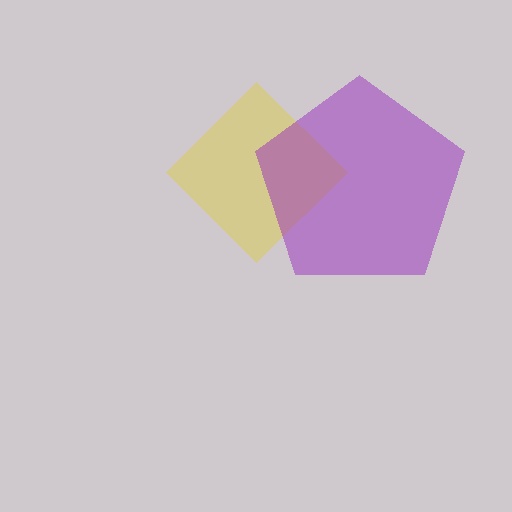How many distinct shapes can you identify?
There are 2 distinct shapes: a yellow diamond, a purple pentagon.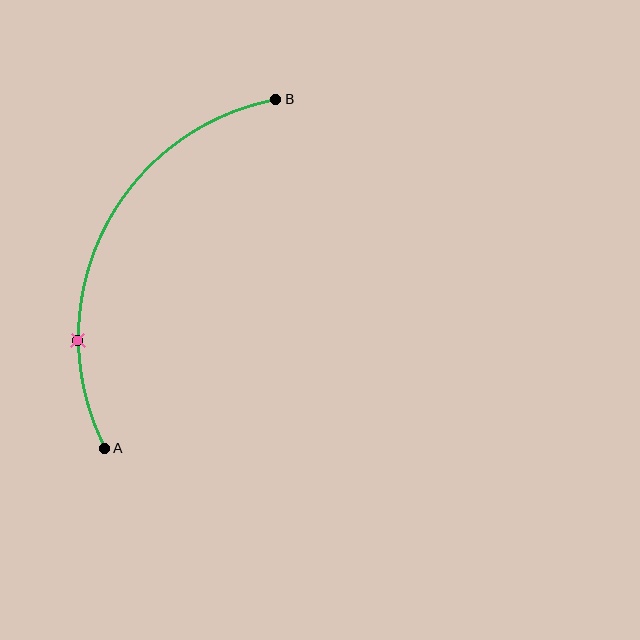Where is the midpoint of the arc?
The arc midpoint is the point on the curve farthest from the straight line joining A and B. It sits to the left of that line.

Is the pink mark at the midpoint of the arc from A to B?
No. The pink mark lies on the arc but is closer to endpoint A. The arc midpoint would be at the point on the curve equidistant along the arc from both A and B.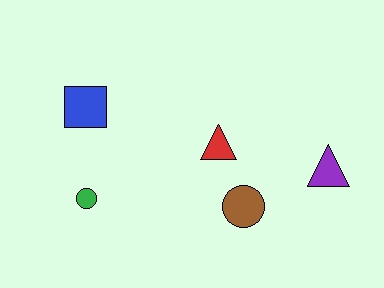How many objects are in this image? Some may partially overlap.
There are 5 objects.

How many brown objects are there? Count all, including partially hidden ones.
There is 1 brown object.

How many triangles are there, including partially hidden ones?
There are 2 triangles.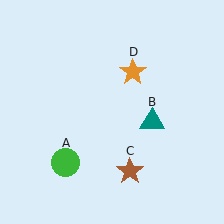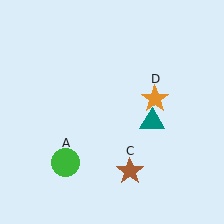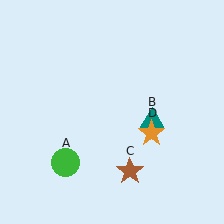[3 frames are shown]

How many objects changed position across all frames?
1 object changed position: orange star (object D).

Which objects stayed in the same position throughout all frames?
Green circle (object A) and teal triangle (object B) and brown star (object C) remained stationary.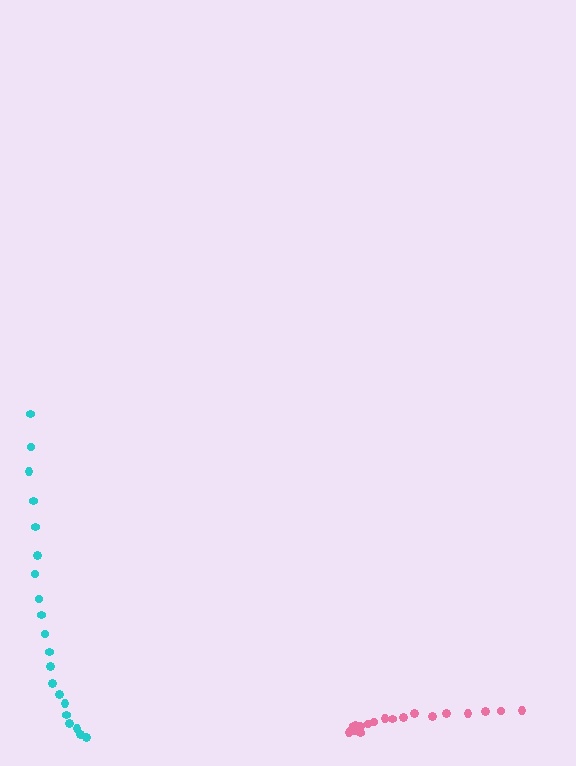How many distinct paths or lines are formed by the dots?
There are 2 distinct paths.